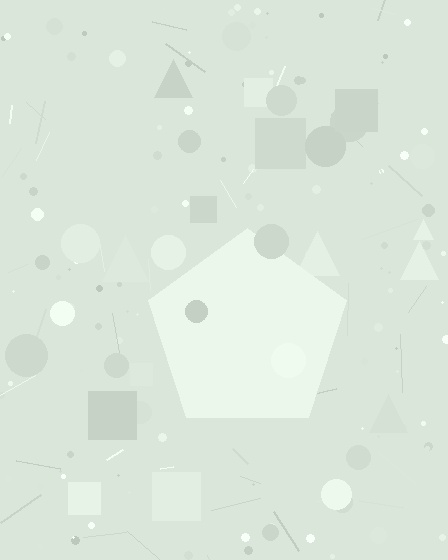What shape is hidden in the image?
A pentagon is hidden in the image.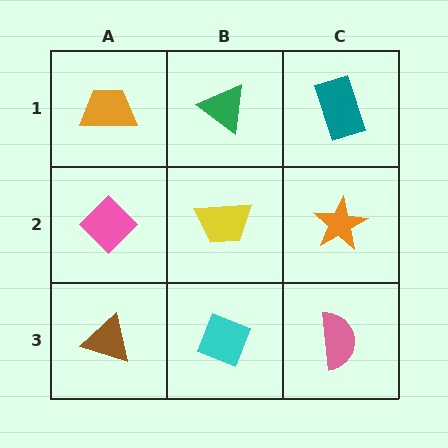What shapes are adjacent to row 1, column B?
A yellow trapezoid (row 2, column B), an orange trapezoid (row 1, column A), a teal rectangle (row 1, column C).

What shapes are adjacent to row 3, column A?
A pink diamond (row 2, column A), a cyan diamond (row 3, column B).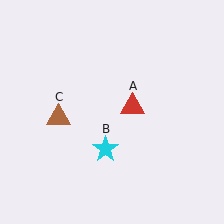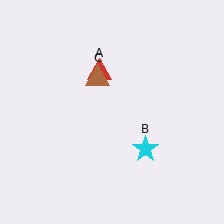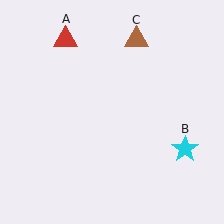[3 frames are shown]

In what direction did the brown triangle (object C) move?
The brown triangle (object C) moved up and to the right.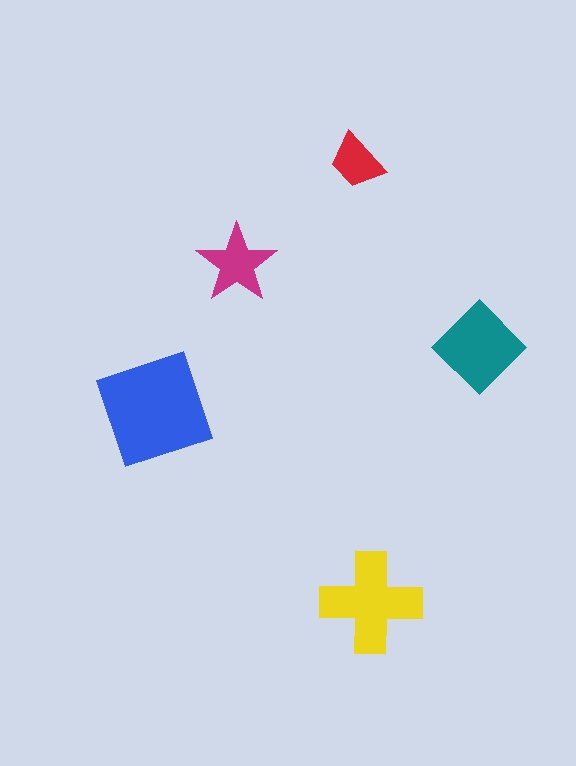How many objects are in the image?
There are 5 objects in the image.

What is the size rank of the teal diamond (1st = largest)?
3rd.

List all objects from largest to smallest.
The blue square, the yellow cross, the teal diamond, the magenta star, the red trapezoid.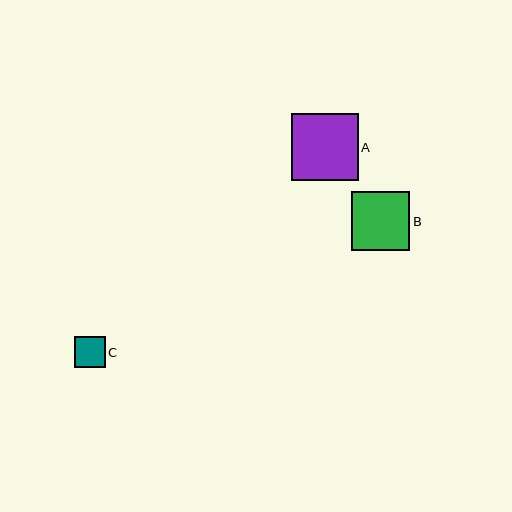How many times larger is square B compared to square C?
Square B is approximately 1.9 times the size of square C.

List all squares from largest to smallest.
From largest to smallest: A, B, C.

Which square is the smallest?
Square C is the smallest with a size of approximately 31 pixels.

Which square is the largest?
Square A is the largest with a size of approximately 67 pixels.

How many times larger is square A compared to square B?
Square A is approximately 1.1 times the size of square B.